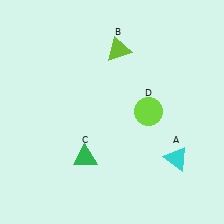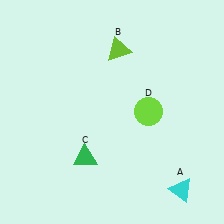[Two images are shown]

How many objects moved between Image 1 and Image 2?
1 object moved between the two images.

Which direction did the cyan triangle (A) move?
The cyan triangle (A) moved down.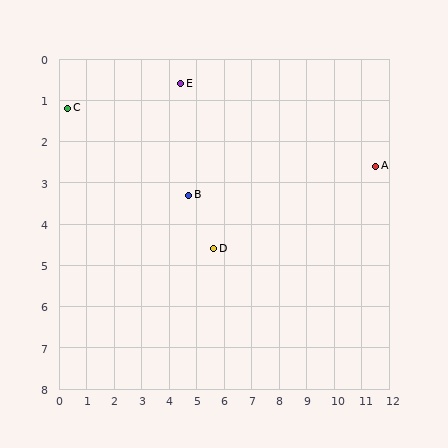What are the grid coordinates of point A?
Point A is at approximately (11.5, 2.6).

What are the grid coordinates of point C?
Point C is at approximately (0.3, 1.2).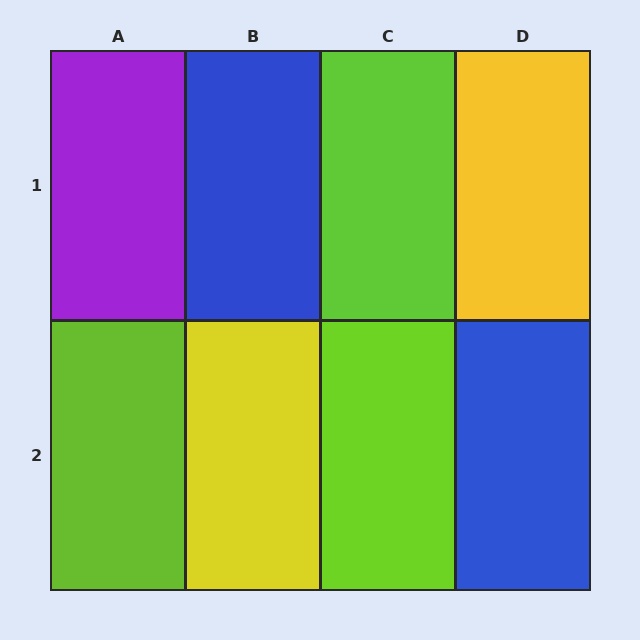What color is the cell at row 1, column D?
Yellow.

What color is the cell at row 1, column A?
Purple.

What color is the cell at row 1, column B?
Blue.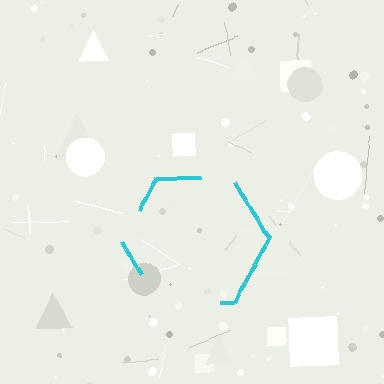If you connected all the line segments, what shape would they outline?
They would outline a hexagon.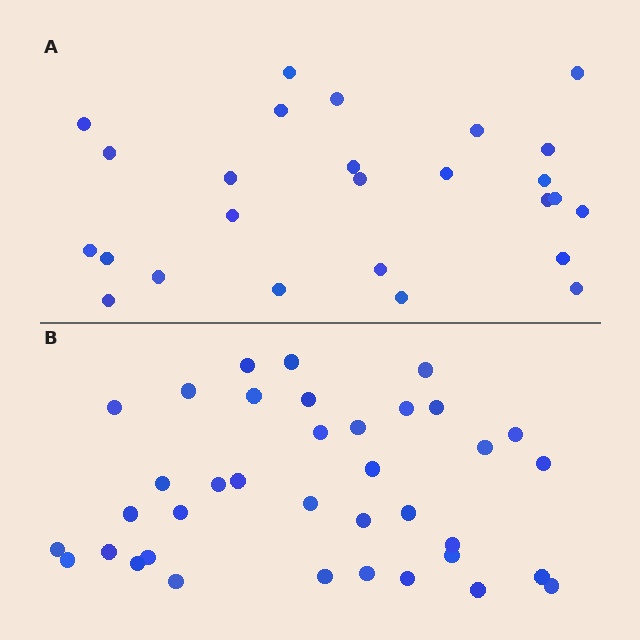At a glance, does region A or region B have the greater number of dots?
Region B (the bottom region) has more dots.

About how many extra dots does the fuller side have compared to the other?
Region B has roughly 12 or so more dots than region A.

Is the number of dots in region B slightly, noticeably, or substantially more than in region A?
Region B has noticeably more, but not dramatically so. The ratio is roughly 1.4 to 1.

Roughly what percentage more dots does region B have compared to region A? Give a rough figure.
About 40% more.